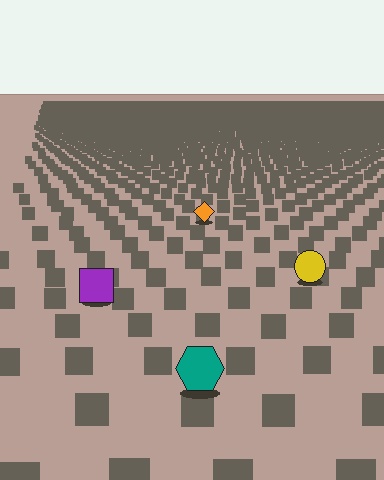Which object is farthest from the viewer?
The orange diamond is farthest from the viewer. It appears smaller and the ground texture around it is denser.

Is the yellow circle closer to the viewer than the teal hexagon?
No. The teal hexagon is closer — you can tell from the texture gradient: the ground texture is coarser near it.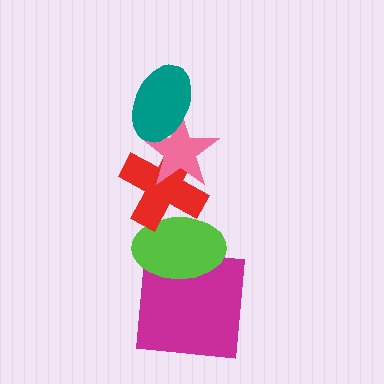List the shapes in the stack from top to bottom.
From top to bottom: the teal ellipse, the pink star, the red cross, the lime ellipse, the magenta square.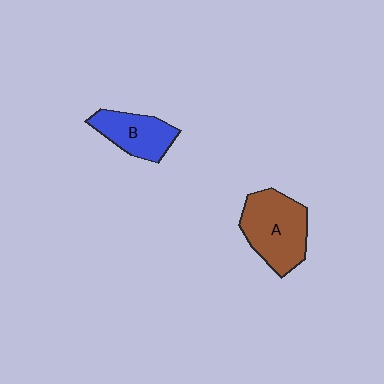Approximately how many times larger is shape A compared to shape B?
Approximately 1.5 times.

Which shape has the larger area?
Shape A (brown).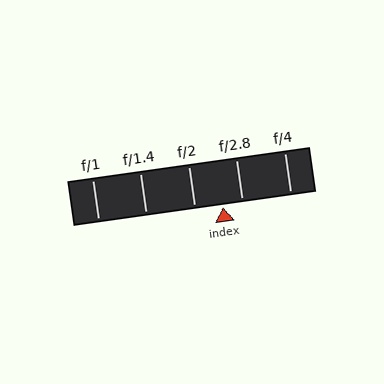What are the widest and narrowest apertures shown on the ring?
The widest aperture shown is f/1 and the narrowest is f/4.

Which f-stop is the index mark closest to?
The index mark is closest to f/2.8.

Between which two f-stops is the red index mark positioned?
The index mark is between f/2 and f/2.8.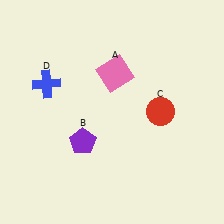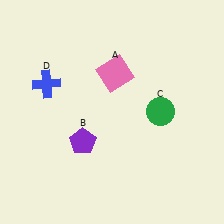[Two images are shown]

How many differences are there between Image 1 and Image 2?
There is 1 difference between the two images.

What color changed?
The circle (C) changed from red in Image 1 to green in Image 2.